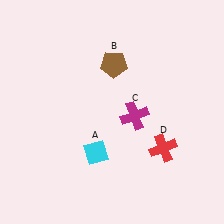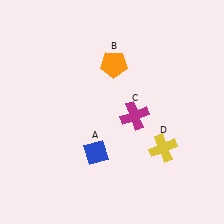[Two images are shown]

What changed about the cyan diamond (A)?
In Image 1, A is cyan. In Image 2, it changed to blue.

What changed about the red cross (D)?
In Image 1, D is red. In Image 2, it changed to yellow.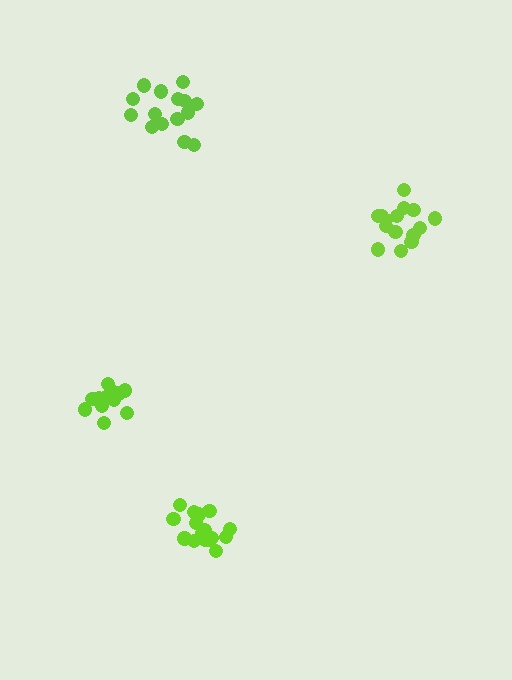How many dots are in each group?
Group 1: 17 dots, Group 2: 15 dots, Group 3: 15 dots, Group 4: 12 dots (59 total).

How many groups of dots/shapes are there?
There are 4 groups.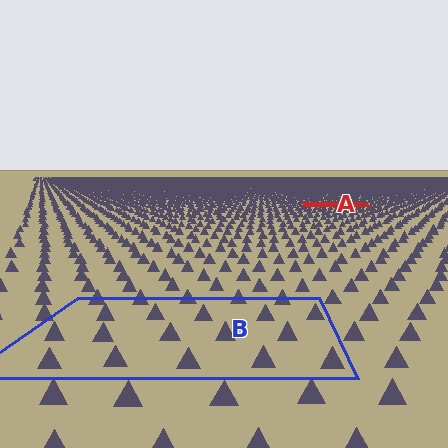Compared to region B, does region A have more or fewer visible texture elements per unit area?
Region A has more texture elements per unit area — they are packed more densely because it is farther away.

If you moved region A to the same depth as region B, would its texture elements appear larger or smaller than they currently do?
They would appear larger. At a closer depth, the same texture elements are projected at a bigger on-screen size.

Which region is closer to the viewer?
Region B is closer. The texture elements there are larger and more spread out.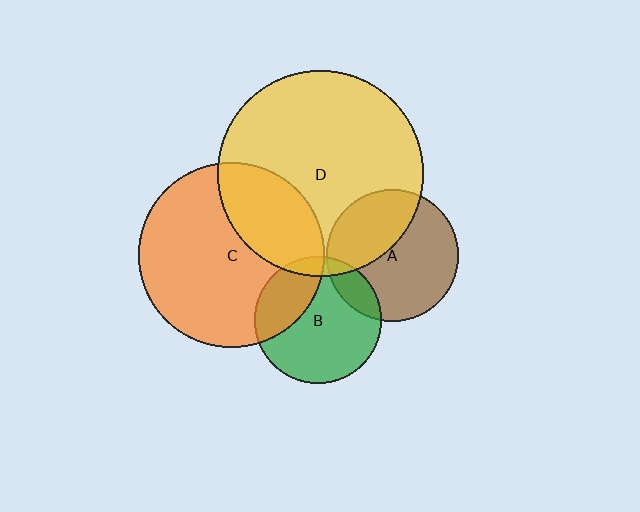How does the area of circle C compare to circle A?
Approximately 2.0 times.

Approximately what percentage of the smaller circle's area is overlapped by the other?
Approximately 30%.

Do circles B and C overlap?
Yes.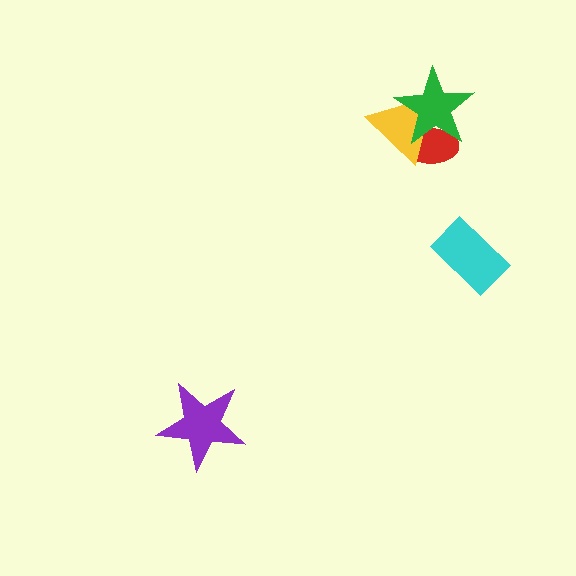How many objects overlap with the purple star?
0 objects overlap with the purple star.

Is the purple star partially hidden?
No, no other shape covers it.